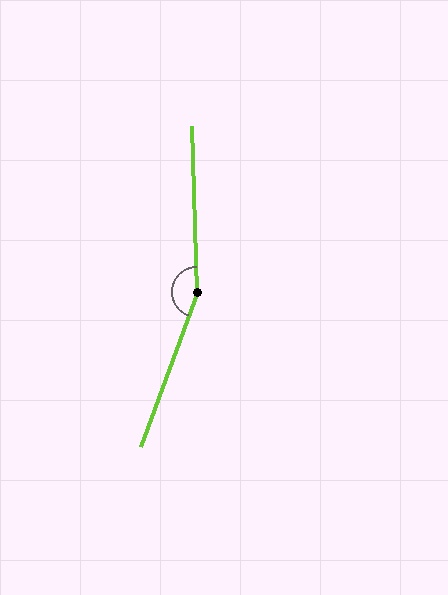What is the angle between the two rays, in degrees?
Approximately 158 degrees.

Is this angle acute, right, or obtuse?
It is obtuse.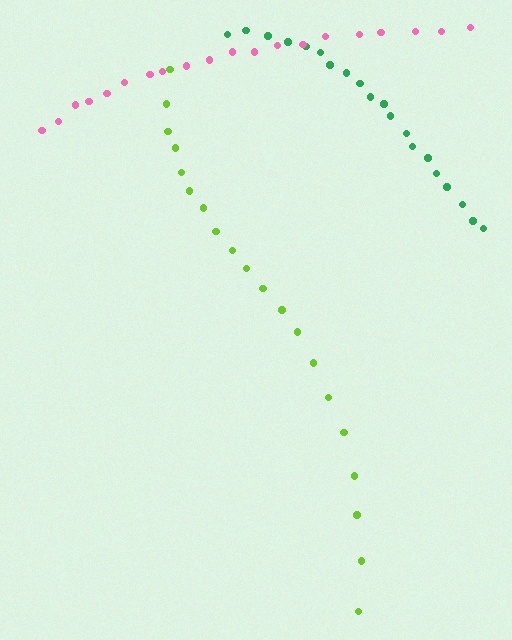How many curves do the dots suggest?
There are 3 distinct paths.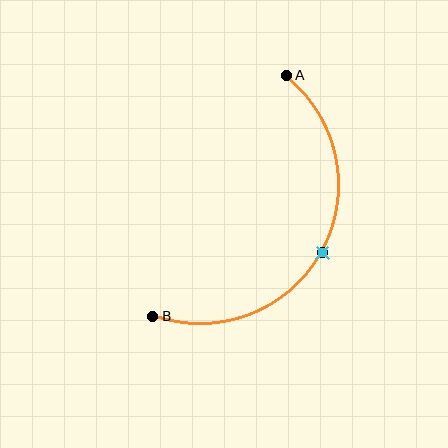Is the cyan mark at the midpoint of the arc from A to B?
Yes. The cyan mark lies on the arc at equal arc-length from both A and B — it is the arc midpoint.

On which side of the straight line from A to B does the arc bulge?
The arc bulges to the right of the straight line connecting A and B.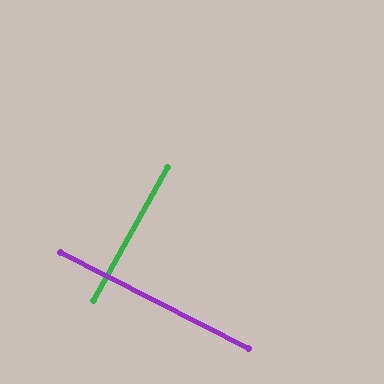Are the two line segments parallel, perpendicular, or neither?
Perpendicular — they meet at approximately 88°.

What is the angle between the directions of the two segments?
Approximately 88 degrees.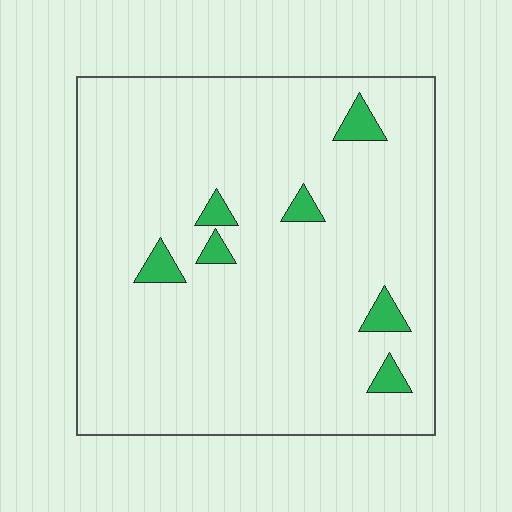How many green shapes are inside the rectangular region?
7.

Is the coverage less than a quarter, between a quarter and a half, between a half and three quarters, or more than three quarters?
Less than a quarter.